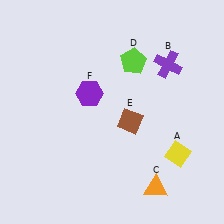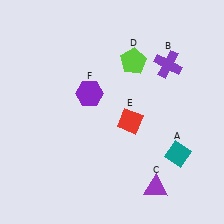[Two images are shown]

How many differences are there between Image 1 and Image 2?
There are 3 differences between the two images.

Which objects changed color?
A changed from yellow to teal. C changed from orange to purple. E changed from brown to red.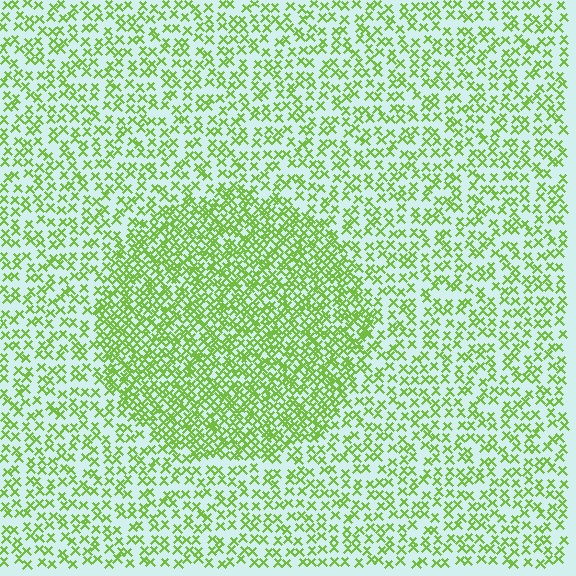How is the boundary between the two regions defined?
The boundary is defined by a change in element density (approximately 2.1x ratio). All elements are the same color, size, and shape.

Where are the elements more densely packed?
The elements are more densely packed inside the circle boundary.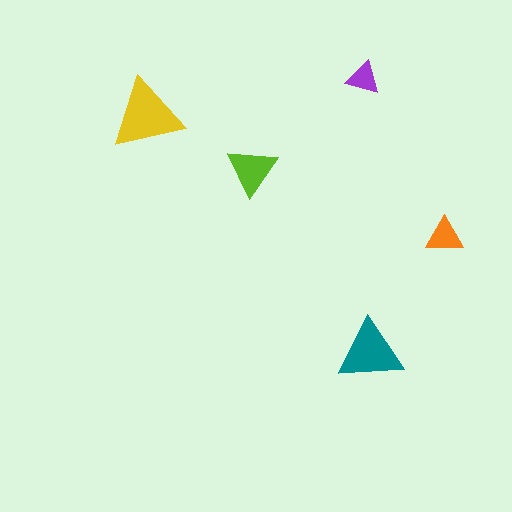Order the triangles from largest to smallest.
the yellow one, the teal one, the lime one, the orange one, the purple one.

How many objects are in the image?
There are 5 objects in the image.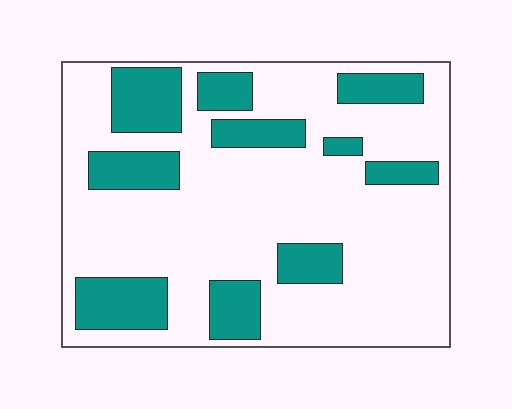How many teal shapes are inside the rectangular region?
10.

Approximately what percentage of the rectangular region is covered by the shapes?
Approximately 25%.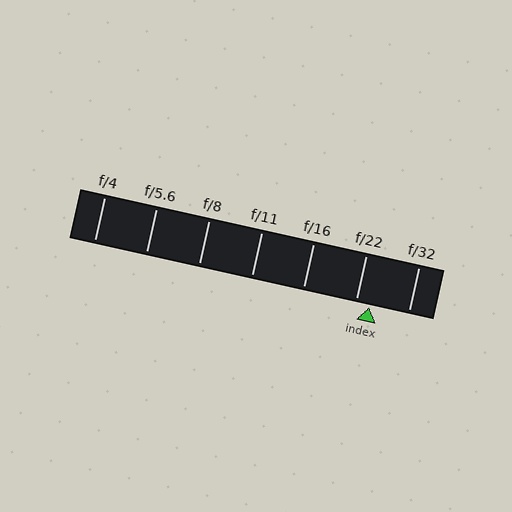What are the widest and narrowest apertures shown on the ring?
The widest aperture shown is f/4 and the narrowest is f/32.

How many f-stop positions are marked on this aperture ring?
There are 7 f-stop positions marked.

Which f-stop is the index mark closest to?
The index mark is closest to f/22.